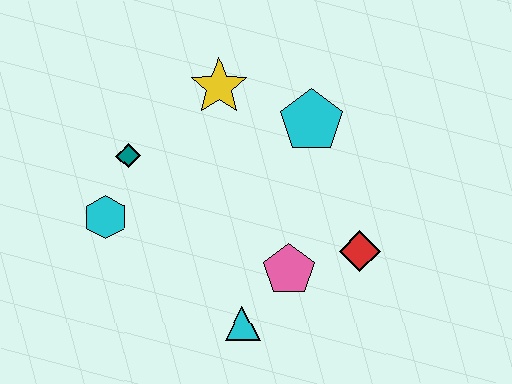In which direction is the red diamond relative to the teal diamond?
The red diamond is to the right of the teal diamond.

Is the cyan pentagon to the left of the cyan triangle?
No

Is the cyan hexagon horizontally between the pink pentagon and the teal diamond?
No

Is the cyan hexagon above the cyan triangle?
Yes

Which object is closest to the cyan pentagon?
The yellow star is closest to the cyan pentagon.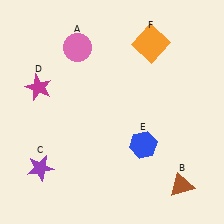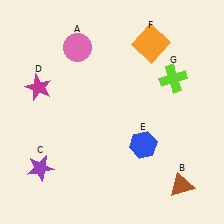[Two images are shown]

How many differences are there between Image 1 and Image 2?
There is 1 difference between the two images.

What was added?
A lime cross (G) was added in Image 2.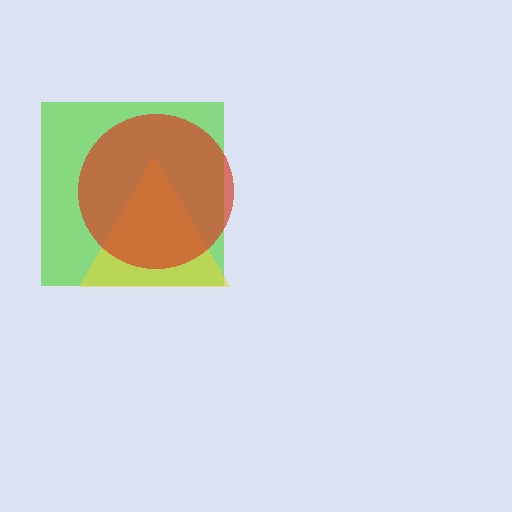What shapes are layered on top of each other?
The layered shapes are: a lime square, a yellow triangle, a red circle.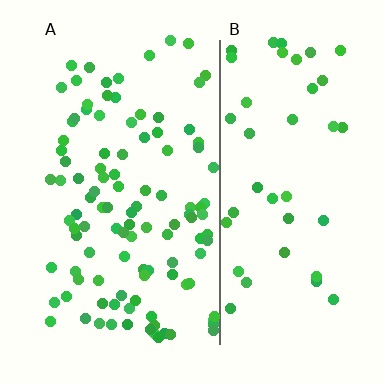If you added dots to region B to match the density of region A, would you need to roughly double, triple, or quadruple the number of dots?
Approximately double.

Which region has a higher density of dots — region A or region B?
A (the left).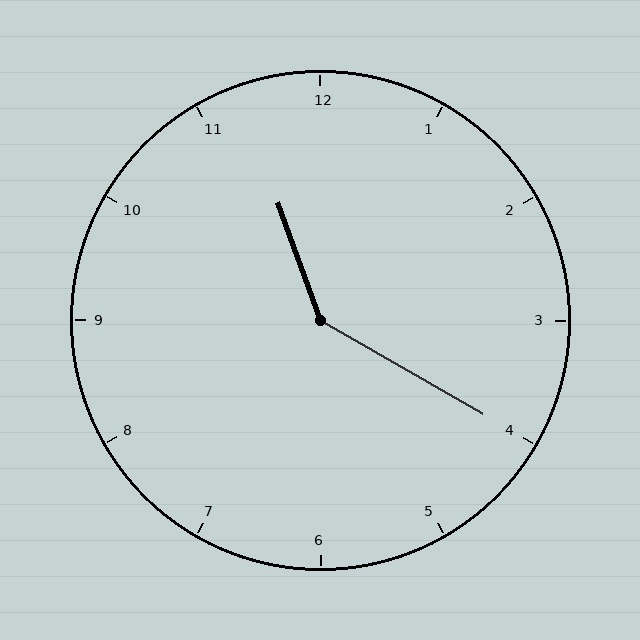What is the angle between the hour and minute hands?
Approximately 140 degrees.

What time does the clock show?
11:20.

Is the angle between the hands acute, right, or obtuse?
It is obtuse.